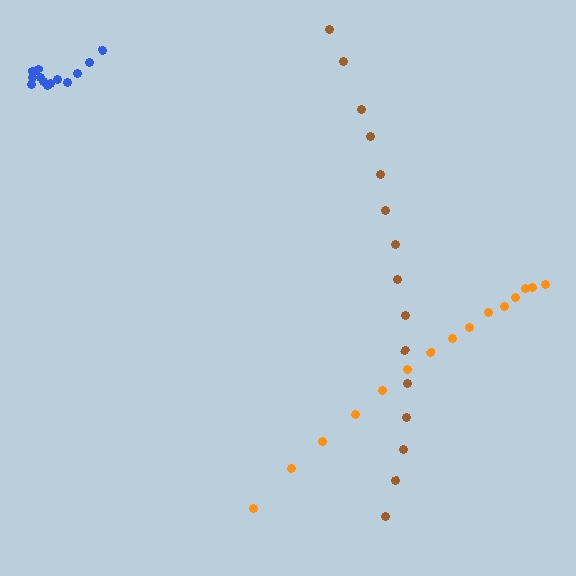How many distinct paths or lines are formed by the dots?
There are 3 distinct paths.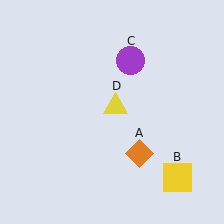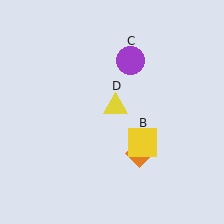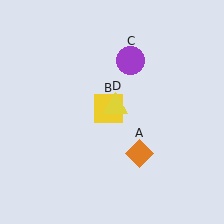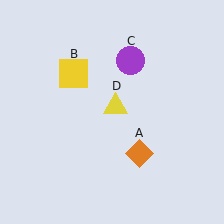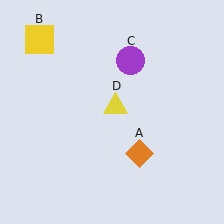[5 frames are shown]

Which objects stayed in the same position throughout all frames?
Orange diamond (object A) and purple circle (object C) and yellow triangle (object D) remained stationary.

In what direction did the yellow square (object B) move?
The yellow square (object B) moved up and to the left.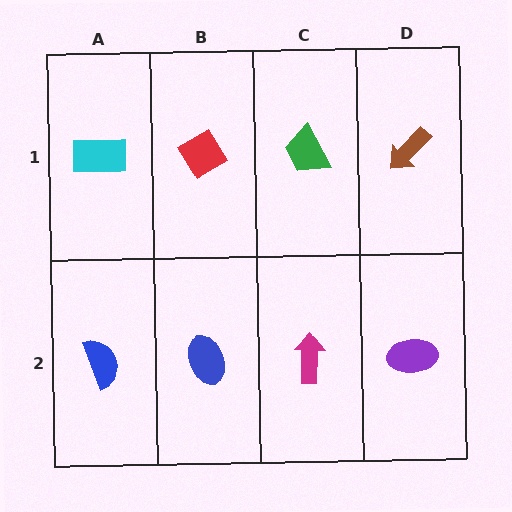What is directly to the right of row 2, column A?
A blue ellipse.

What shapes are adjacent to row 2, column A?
A cyan rectangle (row 1, column A), a blue ellipse (row 2, column B).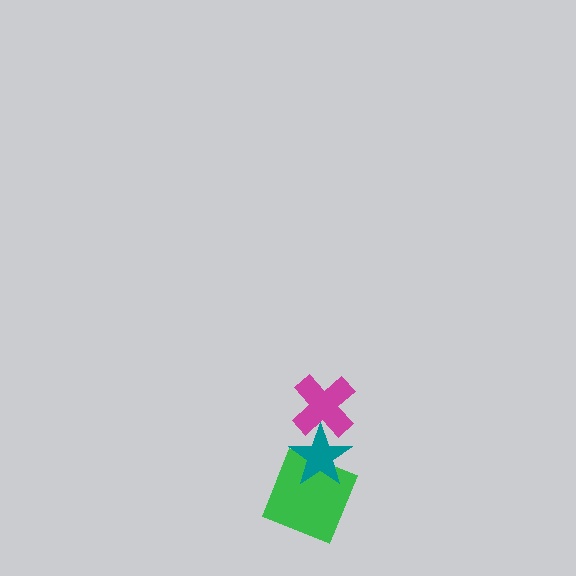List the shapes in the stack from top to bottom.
From top to bottom: the magenta cross, the teal star, the green square.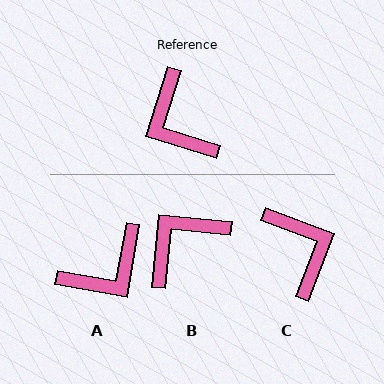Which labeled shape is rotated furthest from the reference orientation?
C, about 177 degrees away.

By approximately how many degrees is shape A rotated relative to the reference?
Approximately 97 degrees counter-clockwise.